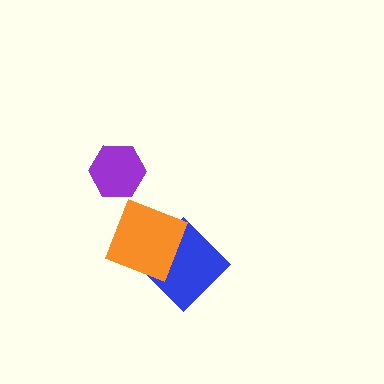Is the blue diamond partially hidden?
Yes, it is partially covered by another shape.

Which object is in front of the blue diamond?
The orange diamond is in front of the blue diamond.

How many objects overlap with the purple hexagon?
0 objects overlap with the purple hexagon.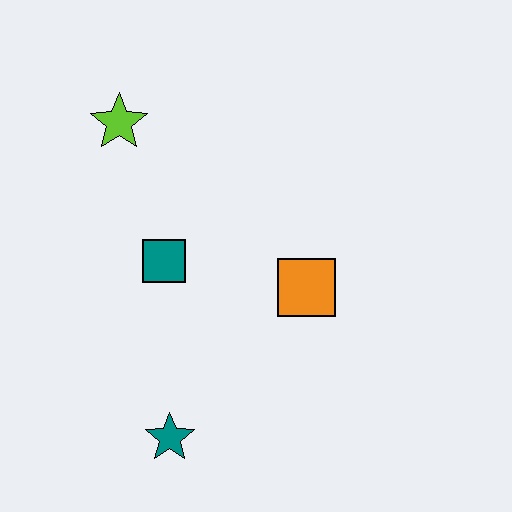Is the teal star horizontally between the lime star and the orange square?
Yes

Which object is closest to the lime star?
The teal square is closest to the lime star.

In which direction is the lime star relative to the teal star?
The lime star is above the teal star.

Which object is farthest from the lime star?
The teal star is farthest from the lime star.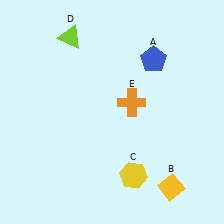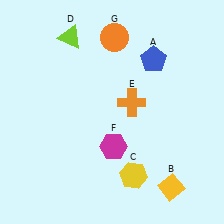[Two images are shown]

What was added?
A magenta hexagon (F), an orange circle (G) were added in Image 2.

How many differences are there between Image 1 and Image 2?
There are 2 differences between the two images.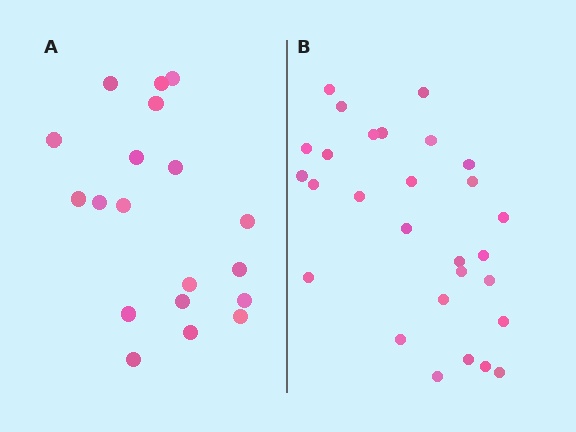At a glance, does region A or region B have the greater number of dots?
Region B (the right region) has more dots.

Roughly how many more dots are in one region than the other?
Region B has roughly 8 or so more dots than region A.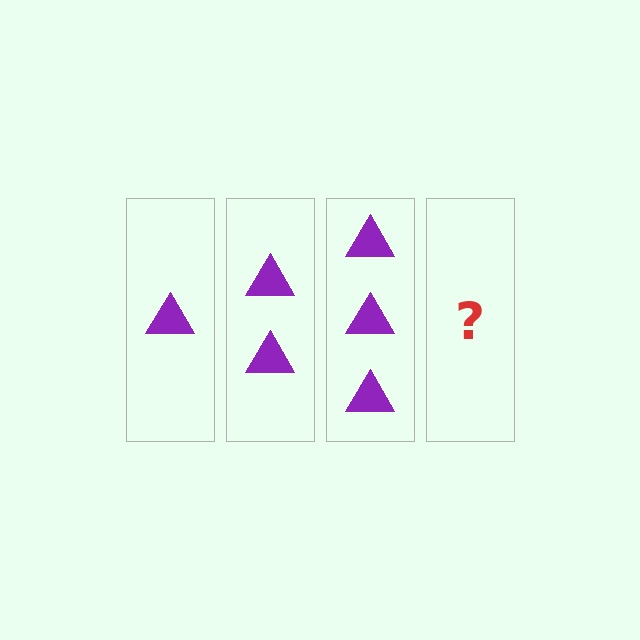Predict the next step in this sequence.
The next step is 4 triangles.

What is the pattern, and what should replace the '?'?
The pattern is that each step adds one more triangle. The '?' should be 4 triangles.